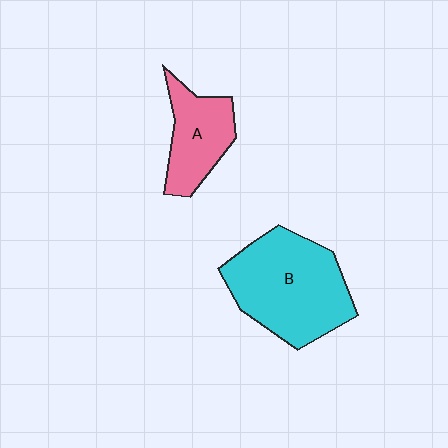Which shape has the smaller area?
Shape A (pink).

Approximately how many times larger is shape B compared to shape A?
Approximately 1.9 times.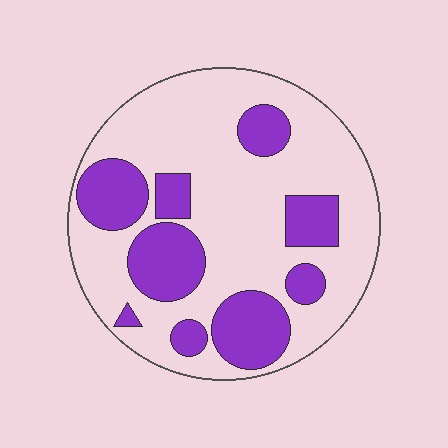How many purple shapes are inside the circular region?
9.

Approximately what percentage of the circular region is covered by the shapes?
Approximately 30%.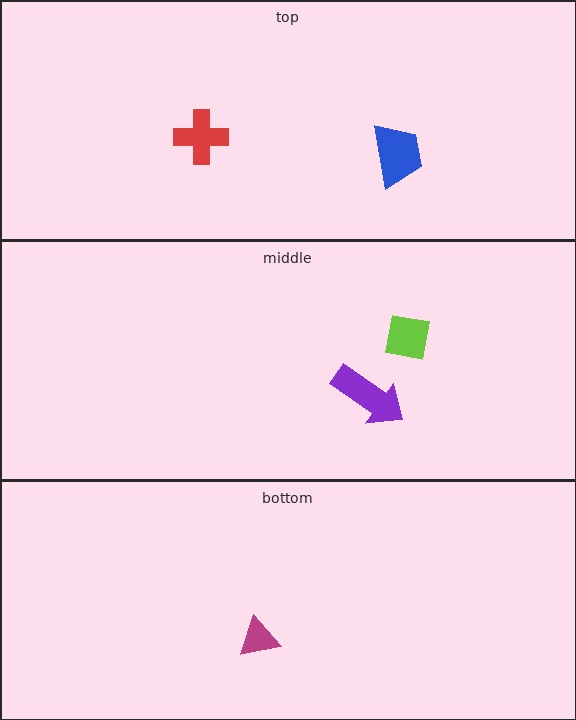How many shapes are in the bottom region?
1.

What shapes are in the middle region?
The lime square, the purple arrow.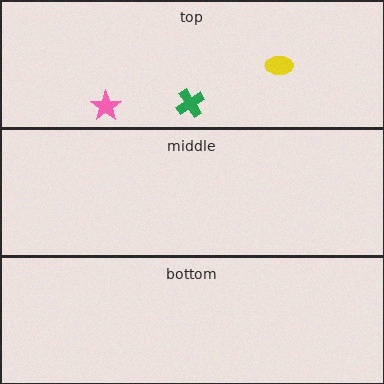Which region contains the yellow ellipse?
The top region.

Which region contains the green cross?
The top region.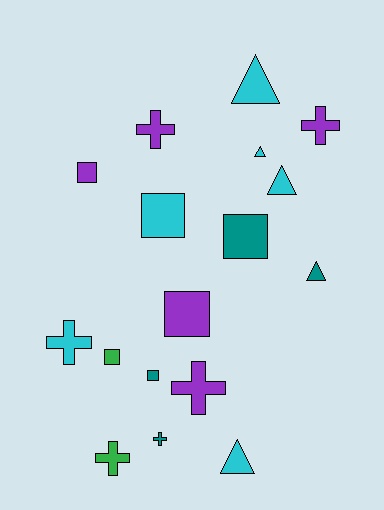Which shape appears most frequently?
Square, with 6 objects.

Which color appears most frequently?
Cyan, with 6 objects.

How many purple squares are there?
There are 2 purple squares.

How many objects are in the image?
There are 17 objects.